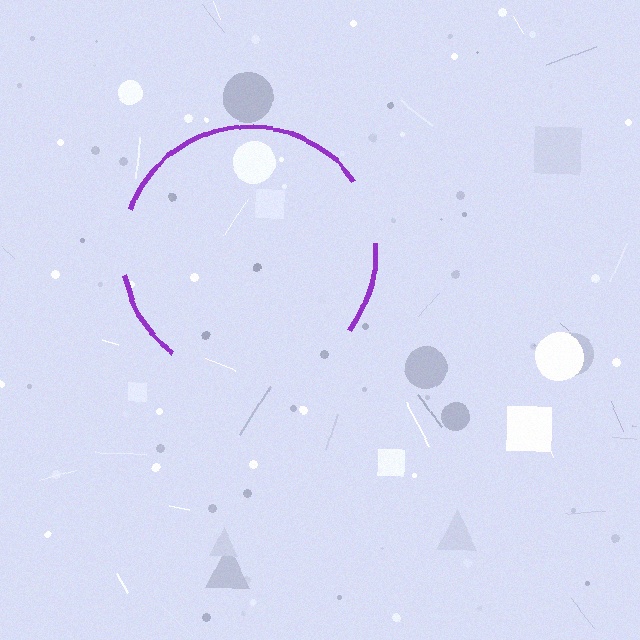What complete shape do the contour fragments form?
The contour fragments form a circle.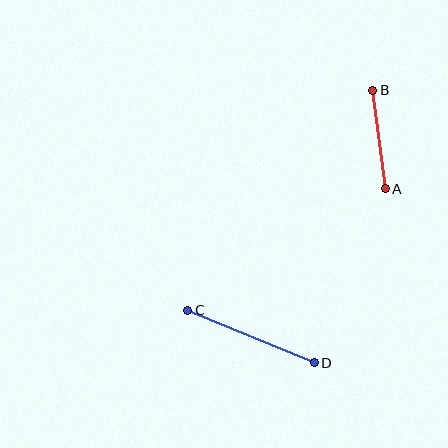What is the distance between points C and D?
The distance is approximately 137 pixels.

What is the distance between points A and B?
The distance is approximately 99 pixels.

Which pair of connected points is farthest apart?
Points C and D are farthest apart.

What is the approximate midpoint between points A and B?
The midpoint is at approximately (379, 140) pixels.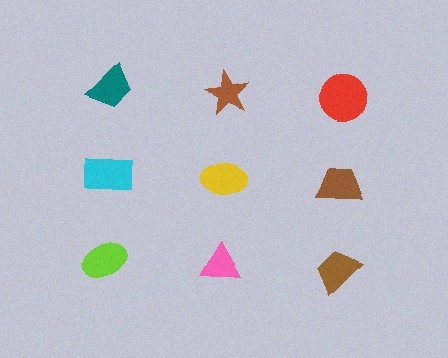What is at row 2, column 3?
A brown trapezoid.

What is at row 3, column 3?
A brown trapezoid.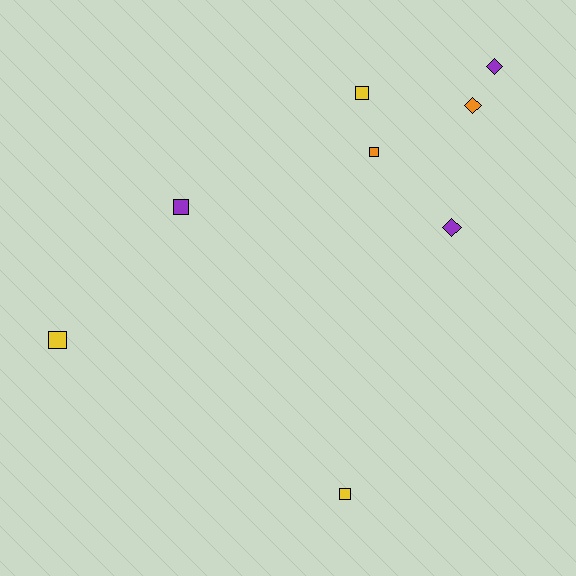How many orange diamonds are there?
There is 1 orange diamond.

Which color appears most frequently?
Purple, with 3 objects.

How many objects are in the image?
There are 8 objects.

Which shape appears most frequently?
Square, with 5 objects.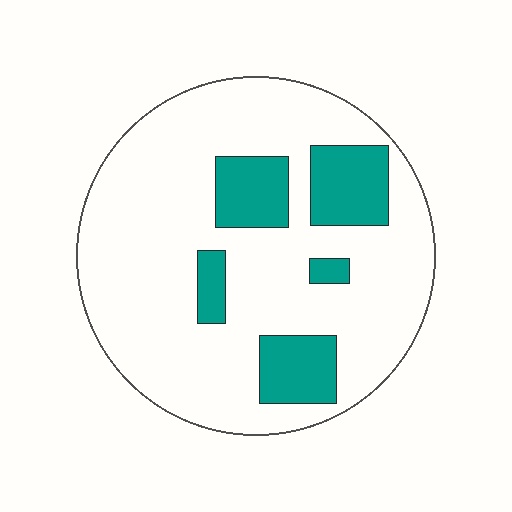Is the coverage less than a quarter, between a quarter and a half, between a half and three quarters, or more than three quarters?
Less than a quarter.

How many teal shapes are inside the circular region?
5.